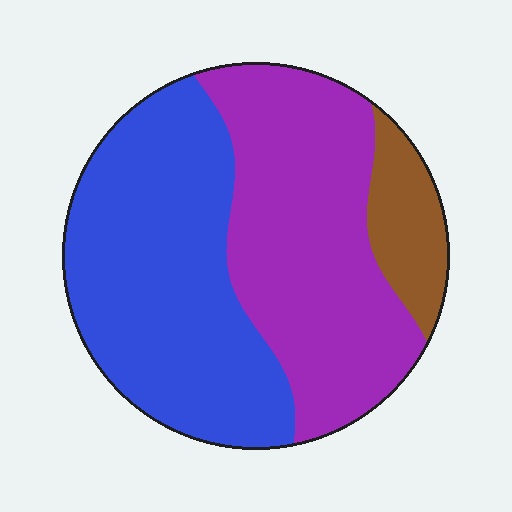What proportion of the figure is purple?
Purple covers around 45% of the figure.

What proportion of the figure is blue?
Blue takes up about one half (1/2) of the figure.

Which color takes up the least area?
Brown, at roughly 10%.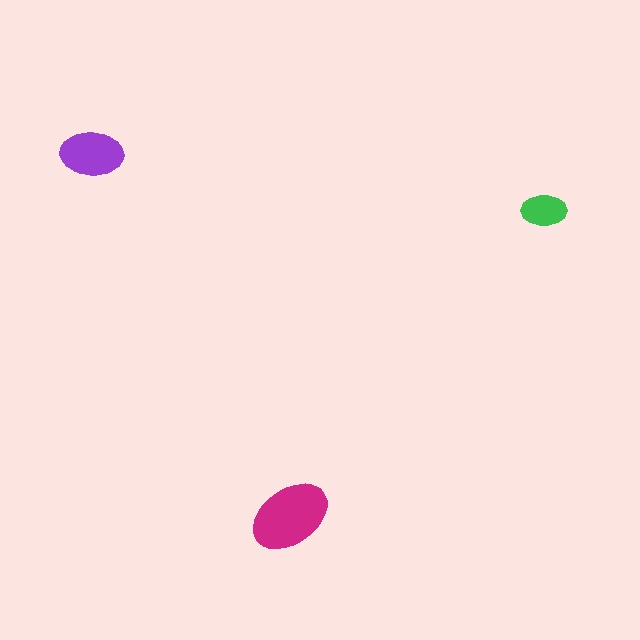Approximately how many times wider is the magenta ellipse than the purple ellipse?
About 1.5 times wider.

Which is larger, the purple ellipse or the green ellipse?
The purple one.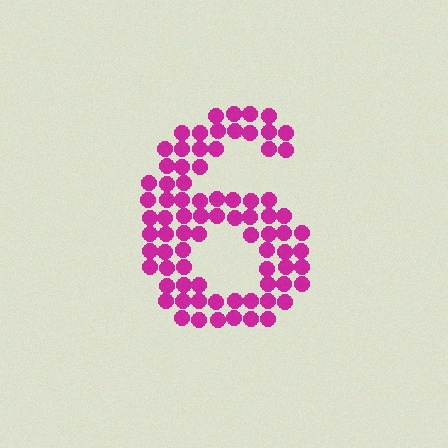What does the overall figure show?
The overall figure shows the digit 6.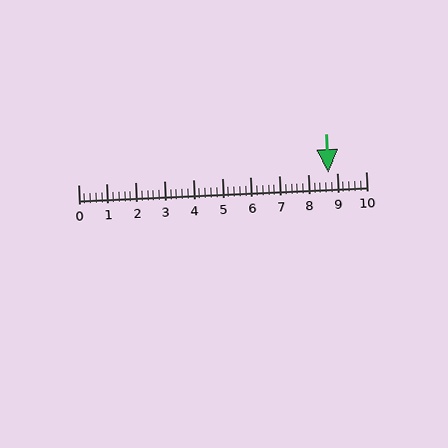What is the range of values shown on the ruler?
The ruler shows values from 0 to 10.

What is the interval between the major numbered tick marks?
The major tick marks are spaced 1 units apart.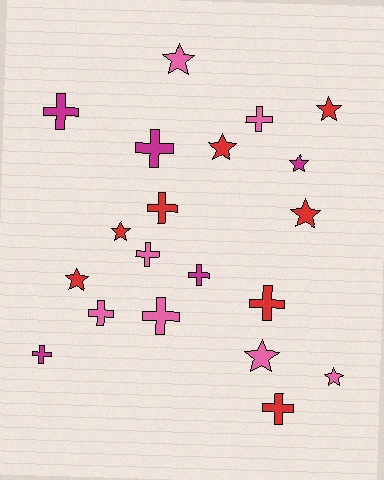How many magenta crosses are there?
There are 4 magenta crosses.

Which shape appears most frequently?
Cross, with 11 objects.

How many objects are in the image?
There are 20 objects.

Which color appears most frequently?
Red, with 8 objects.